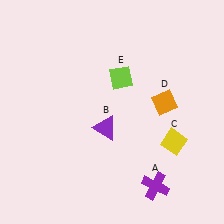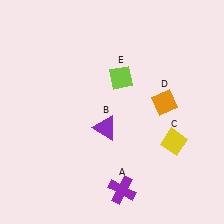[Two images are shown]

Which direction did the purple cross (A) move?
The purple cross (A) moved left.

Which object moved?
The purple cross (A) moved left.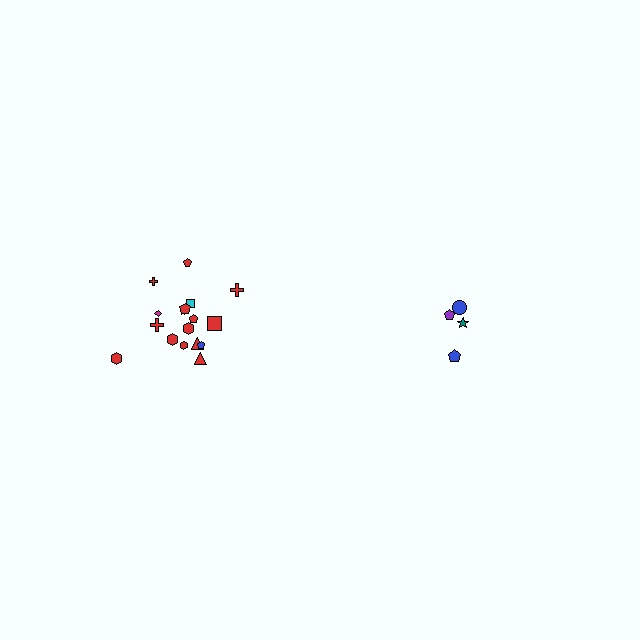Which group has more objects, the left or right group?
The left group.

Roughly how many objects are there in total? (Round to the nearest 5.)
Roughly 20 objects in total.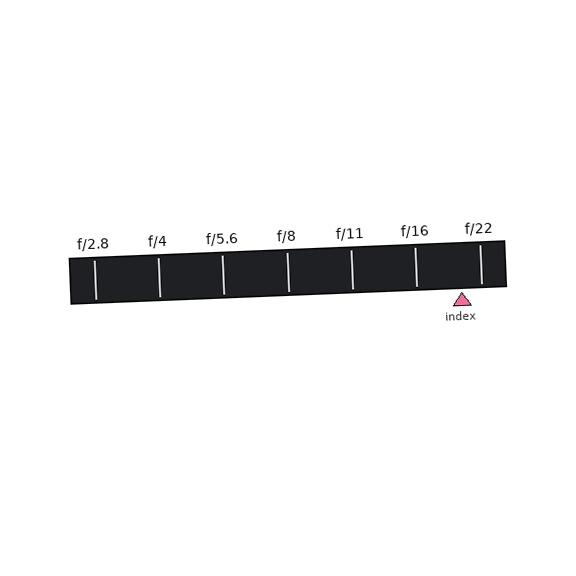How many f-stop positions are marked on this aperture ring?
There are 7 f-stop positions marked.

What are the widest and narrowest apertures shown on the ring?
The widest aperture shown is f/2.8 and the narrowest is f/22.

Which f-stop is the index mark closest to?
The index mark is closest to f/22.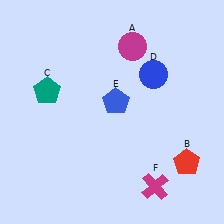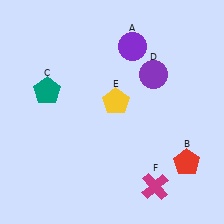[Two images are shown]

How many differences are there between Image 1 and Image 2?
There are 3 differences between the two images.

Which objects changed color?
A changed from magenta to purple. D changed from blue to purple. E changed from blue to yellow.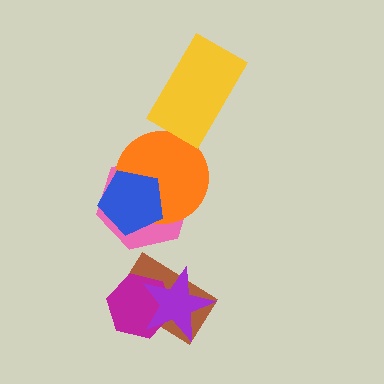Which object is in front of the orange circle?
The blue pentagon is in front of the orange circle.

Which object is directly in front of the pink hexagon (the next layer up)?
The orange circle is directly in front of the pink hexagon.